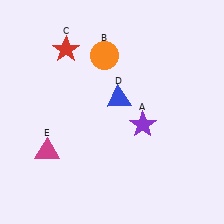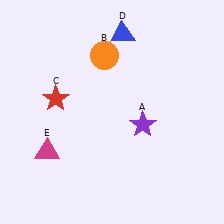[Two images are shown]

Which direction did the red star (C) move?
The red star (C) moved down.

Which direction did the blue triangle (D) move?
The blue triangle (D) moved up.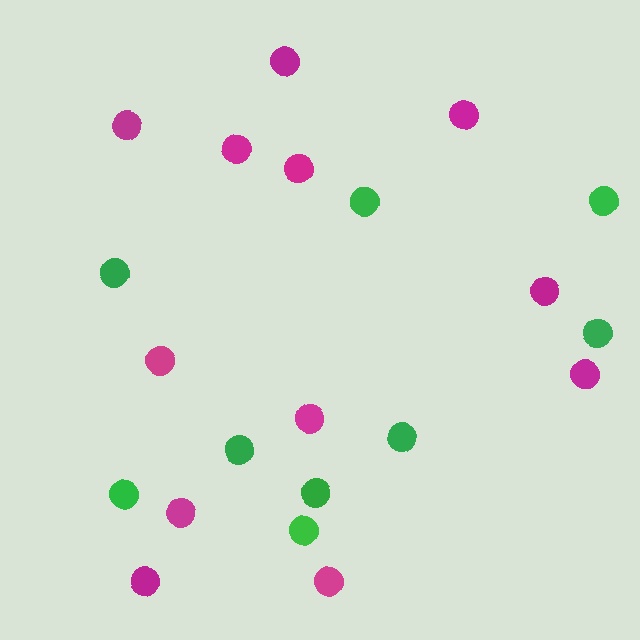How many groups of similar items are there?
There are 2 groups: one group of green circles (9) and one group of magenta circles (12).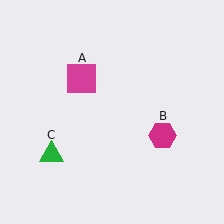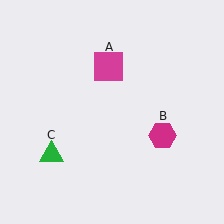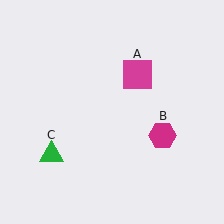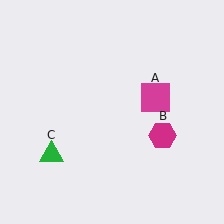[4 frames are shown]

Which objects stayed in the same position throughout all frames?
Magenta hexagon (object B) and green triangle (object C) remained stationary.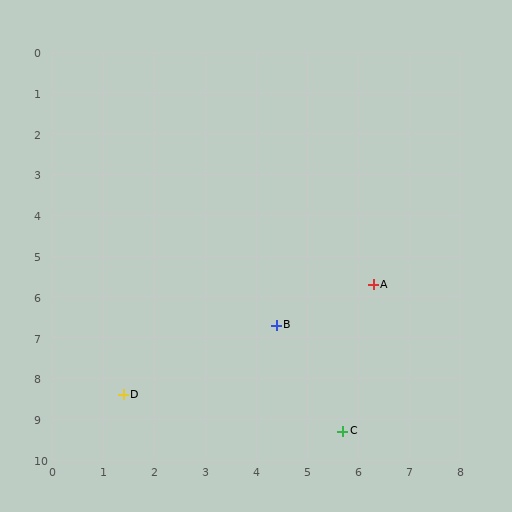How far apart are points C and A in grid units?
Points C and A are about 3.6 grid units apart.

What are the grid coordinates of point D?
Point D is at approximately (1.4, 8.4).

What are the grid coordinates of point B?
Point B is at approximately (4.4, 6.7).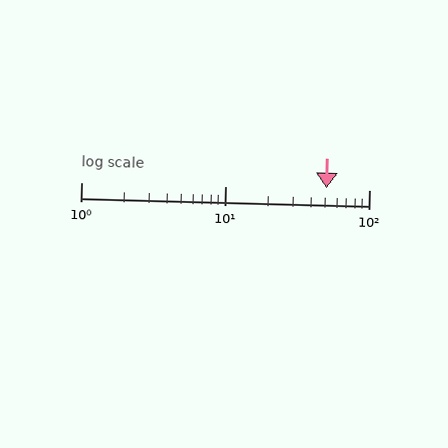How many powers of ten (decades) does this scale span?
The scale spans 2 decades, from 1 to 100.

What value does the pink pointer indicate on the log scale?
The pointer indicates approximately 51.